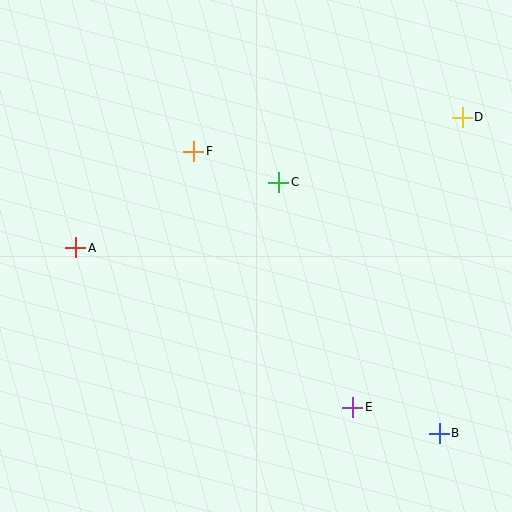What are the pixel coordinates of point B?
Point B is at (439, 433).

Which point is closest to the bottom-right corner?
Point B is closest to the bottom-right corner.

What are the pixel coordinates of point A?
Point A is at (76, 248).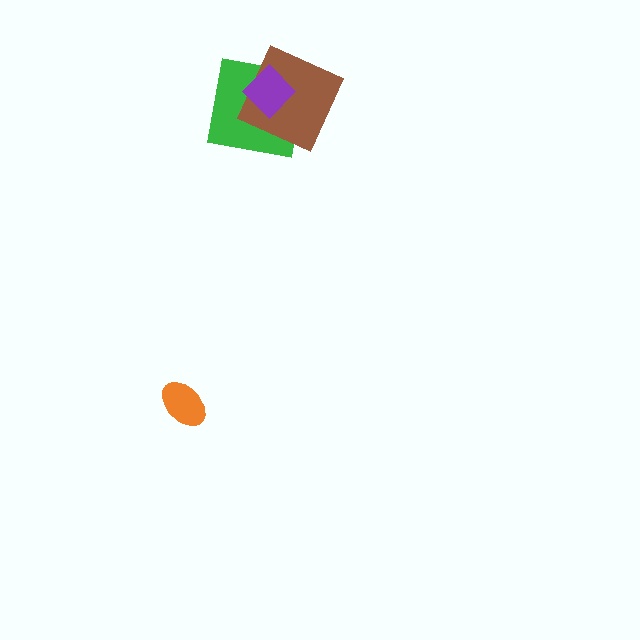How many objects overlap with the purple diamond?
2 objects overlap with the purple diamond.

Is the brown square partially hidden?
Yes, it is partially covered by another shape.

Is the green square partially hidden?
Yes, it is partially covered by another shape.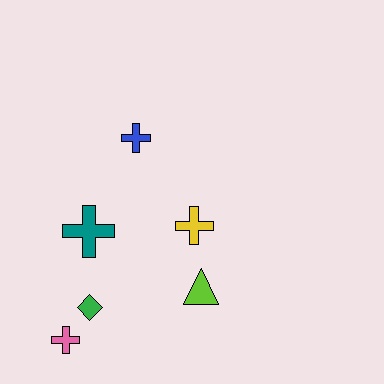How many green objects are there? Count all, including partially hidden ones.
There is 1 green object.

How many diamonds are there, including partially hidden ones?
There is 1 diamond.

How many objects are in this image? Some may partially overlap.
There are 6 objects.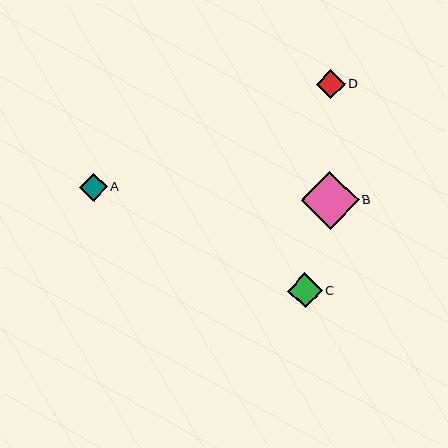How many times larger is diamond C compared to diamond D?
Diamond C is approximately 1.2 times the size of diamond D.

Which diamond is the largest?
Diamond B is the largest with a size of approximately 57 pixels.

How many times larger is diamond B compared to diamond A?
Diamond B is approximately 2.0 times the size of diamond A.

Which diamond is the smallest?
Diamond A is the smallest with a size of approximately 28 pixels.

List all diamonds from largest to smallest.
From largest to smallest: B, C, D, A.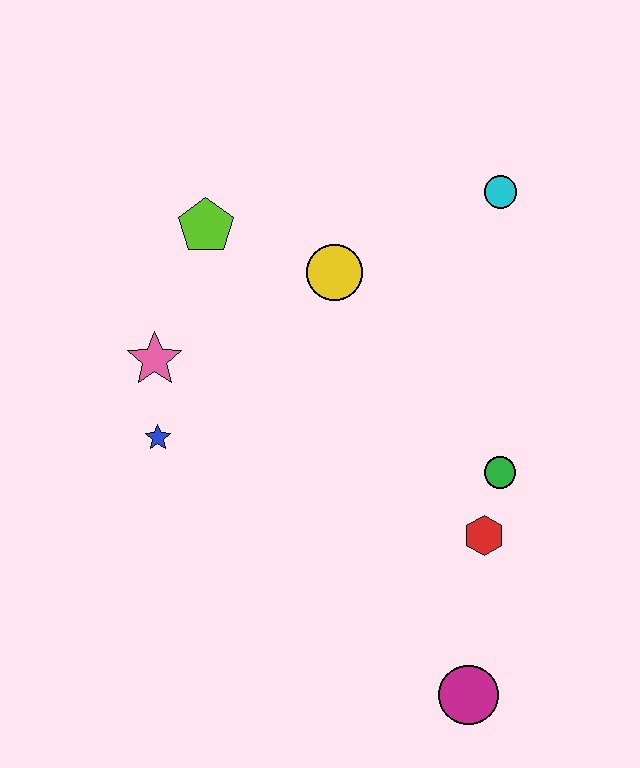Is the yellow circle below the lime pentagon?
Yes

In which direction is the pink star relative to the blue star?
The pink star is above the blue star.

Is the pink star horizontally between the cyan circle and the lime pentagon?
No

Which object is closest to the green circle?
The red hexagon is closest to the green circle.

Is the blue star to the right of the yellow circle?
No